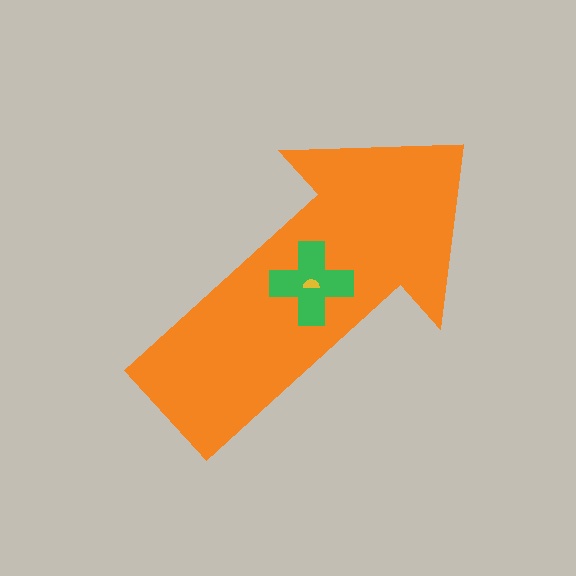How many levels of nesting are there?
3.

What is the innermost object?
The yellow semicircle.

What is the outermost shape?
The orange arrow.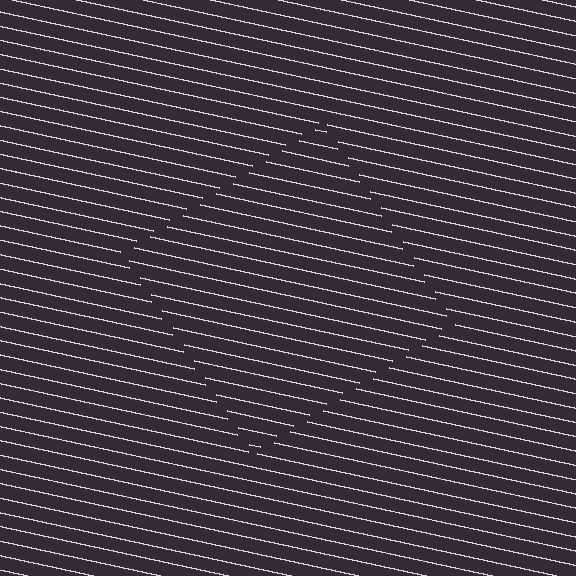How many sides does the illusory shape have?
4 sides — the line-ends trace a square.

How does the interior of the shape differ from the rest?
The interior of the shape contains the same grating, shifted by half a period — the contour is defined by the phase discontinuity where line-ends from the inner and outer gratings abut.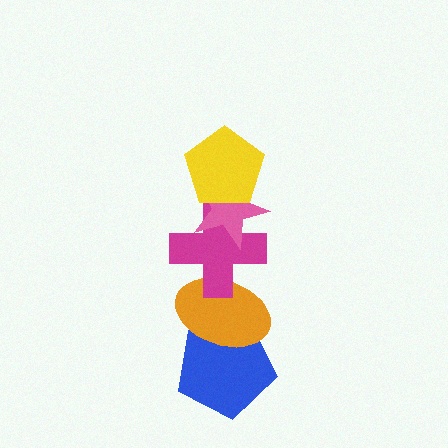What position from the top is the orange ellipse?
The orange ellipse is 4th from the top.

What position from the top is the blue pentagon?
The blue pentagon is 5th from the top.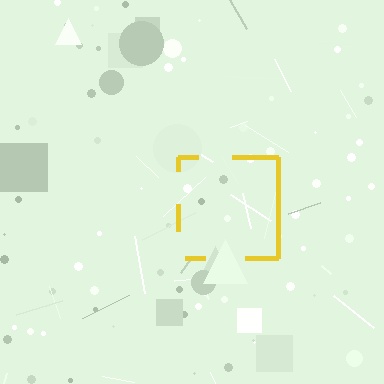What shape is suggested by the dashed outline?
The dashed outline suggests a square.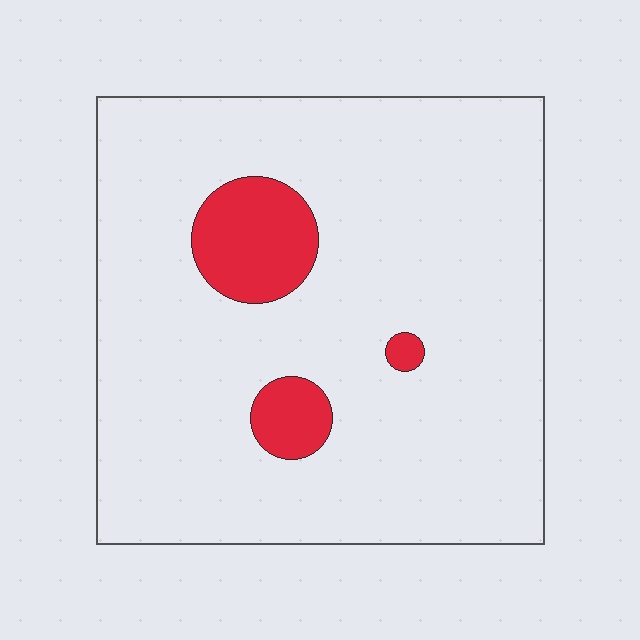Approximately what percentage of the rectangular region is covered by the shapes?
Approximately 10%.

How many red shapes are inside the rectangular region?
3.